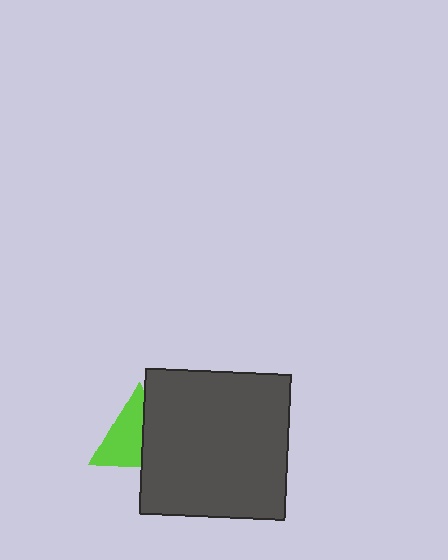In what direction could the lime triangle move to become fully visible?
The lime triangle could move left. That would shift it out from behind the dark gray square entirely.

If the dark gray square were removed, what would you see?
You would see the complete lime triangle.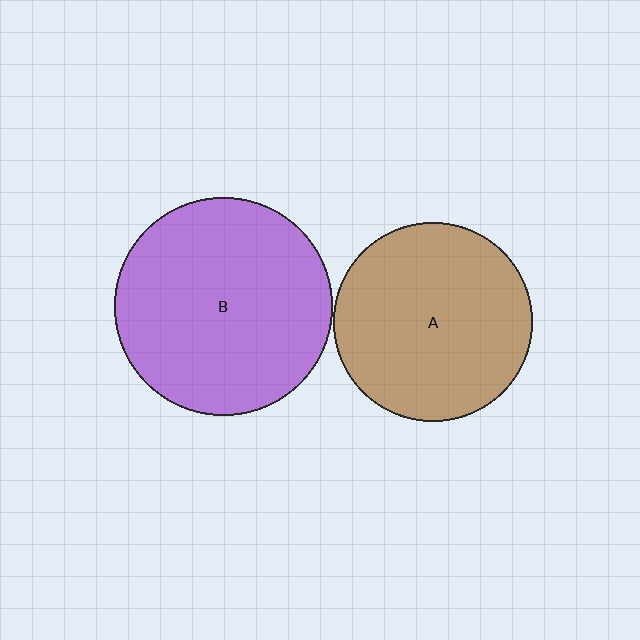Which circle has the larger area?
Circle B (purple).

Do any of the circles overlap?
No, none of the circles overlap.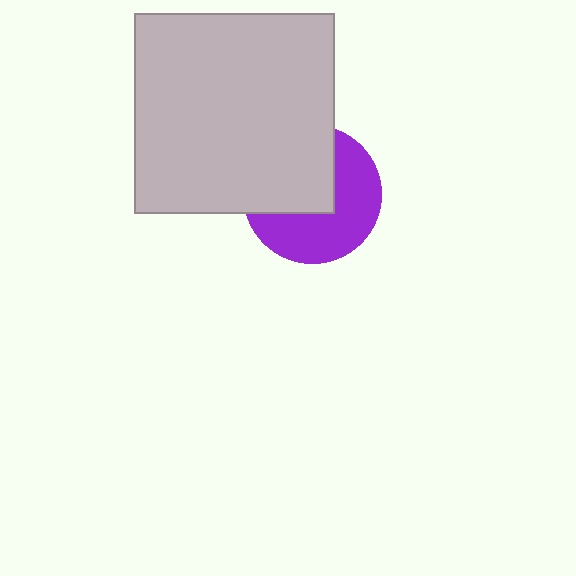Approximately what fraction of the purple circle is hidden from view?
Roughly 47% of the purple circle is hidden behind the light gray square.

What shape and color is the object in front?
The object in front is a light gray square.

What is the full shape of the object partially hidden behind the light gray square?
The partially hidden object is a purple circle.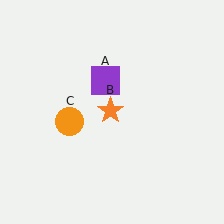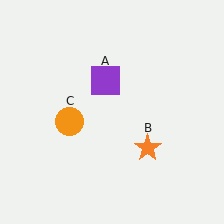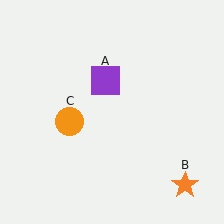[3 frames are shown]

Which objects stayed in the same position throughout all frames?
Purple square (object A) and orange circle (object C) remained stationary.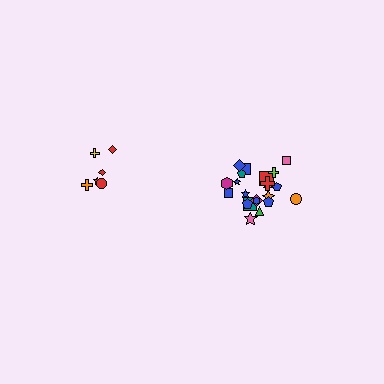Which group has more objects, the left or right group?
The right group.